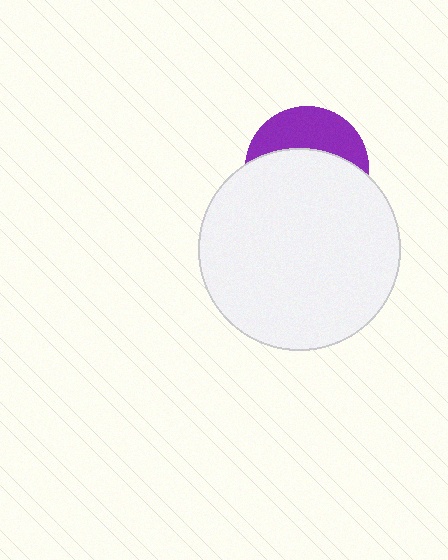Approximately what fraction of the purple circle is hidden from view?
Roughly 63% of the purple circle is hidden behind the white circle.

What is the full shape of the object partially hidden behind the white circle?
The partially hidden object is a purple circle.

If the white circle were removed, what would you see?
You would see the complete purple circle.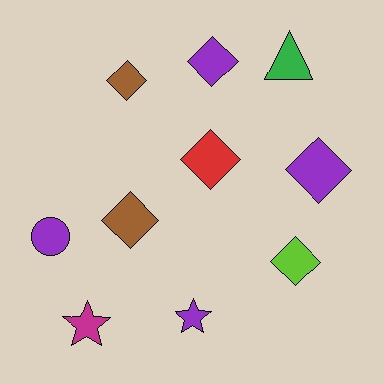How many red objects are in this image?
There is 1 red object.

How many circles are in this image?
There is 1 circle.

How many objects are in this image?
There are 10 objects.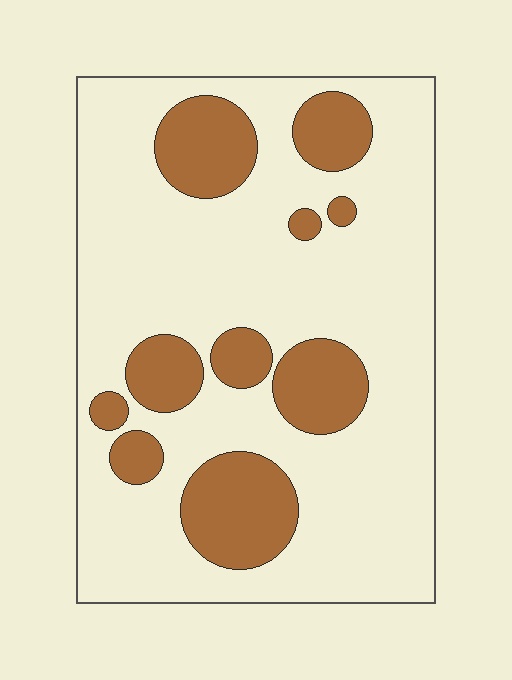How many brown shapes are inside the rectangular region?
10.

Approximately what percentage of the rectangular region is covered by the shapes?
Approximately 25%.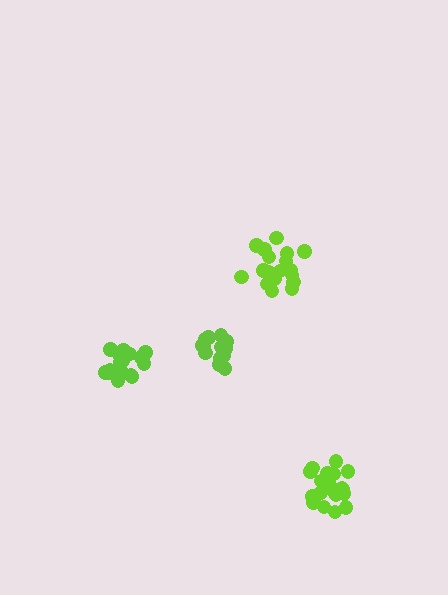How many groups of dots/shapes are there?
There are 4 groups.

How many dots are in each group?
Group 1: 16 dots, Group 2: 19 dots, Group 3: 19 dots, Group 4: 14 dots (68 total).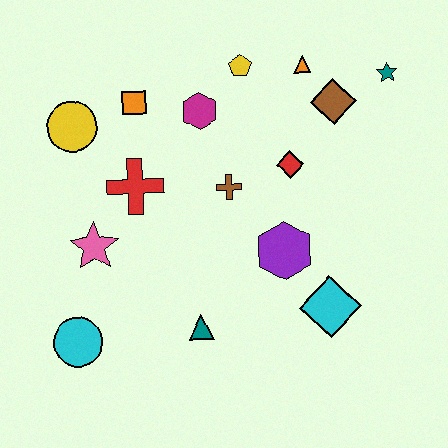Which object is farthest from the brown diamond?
The cyan circle is farthest from the brown diamond.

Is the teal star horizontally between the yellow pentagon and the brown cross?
No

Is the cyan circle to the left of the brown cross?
Yes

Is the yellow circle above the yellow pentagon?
No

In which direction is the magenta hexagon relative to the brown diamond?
The magenta hexagon is to the left of the brown diamond.